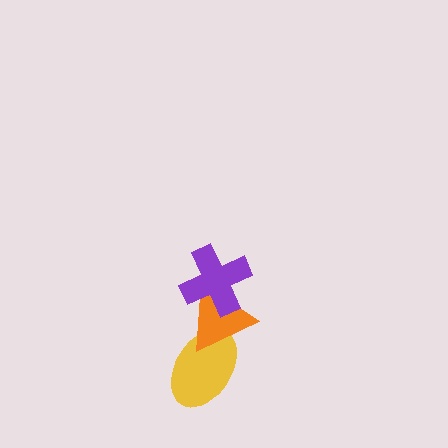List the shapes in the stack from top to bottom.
From top to bottom: the purple cross, the orange triangle, the yellow ellipse.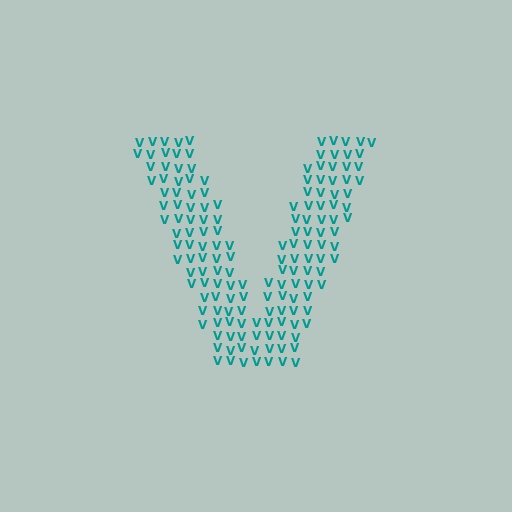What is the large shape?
The large shape is the letter V.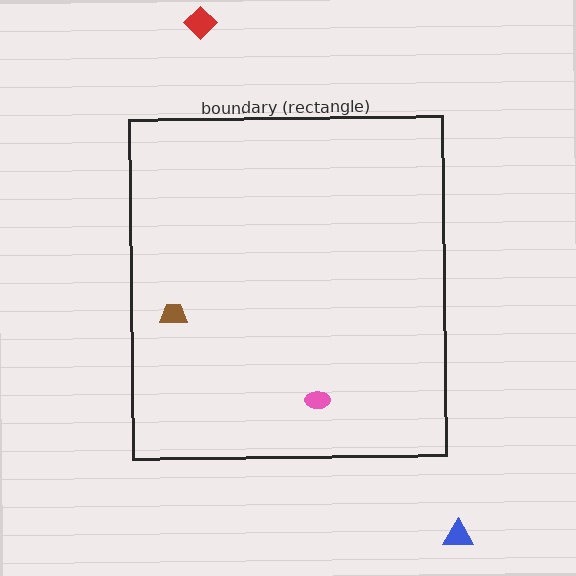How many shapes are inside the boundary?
2 inside, 2 outside.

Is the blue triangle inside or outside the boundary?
Outside.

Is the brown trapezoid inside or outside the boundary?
Inside.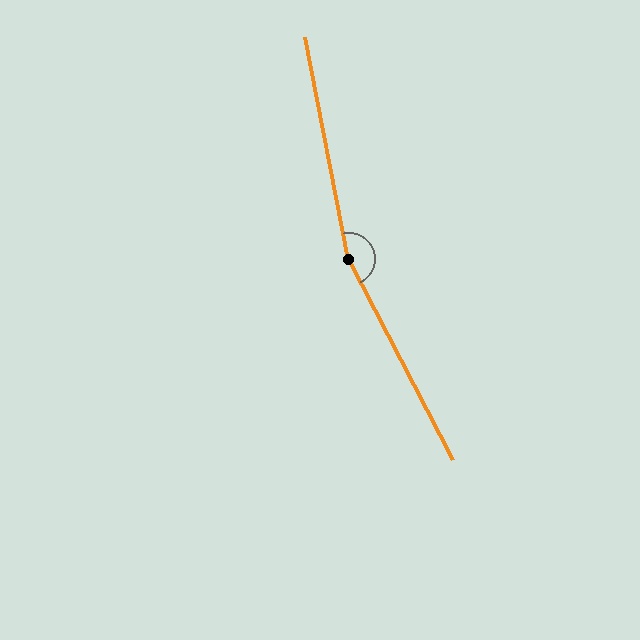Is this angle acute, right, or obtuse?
It is obtuse.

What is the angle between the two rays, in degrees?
Approximately 164 degrees.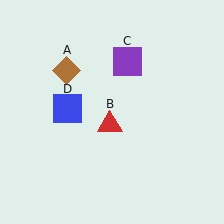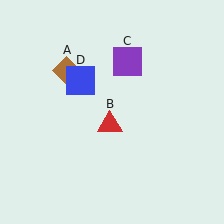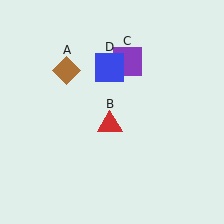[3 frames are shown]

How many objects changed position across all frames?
1 object changed position: blue square (object D).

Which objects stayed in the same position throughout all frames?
Brown diamond (object A) and red triangle (object B) and purple square (object C) remained stationary.